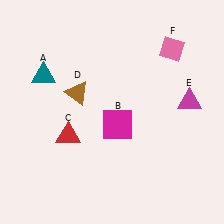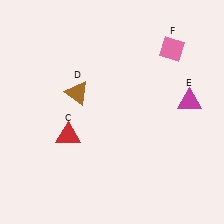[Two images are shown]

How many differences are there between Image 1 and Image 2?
There are 2 differences between the two images.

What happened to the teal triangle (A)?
The teal triangle (A) was removed in Image 2. It was in the top-left area of Image 1.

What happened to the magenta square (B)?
The magenta square (B) was removed in Image 2. It was in the bottom-right area of Image 1.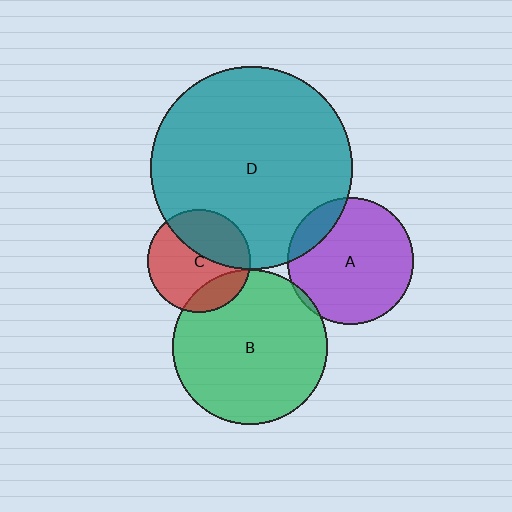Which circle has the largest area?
Circle D (teal).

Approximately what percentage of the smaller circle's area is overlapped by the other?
Approximately 20%.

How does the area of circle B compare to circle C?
Approximately 2.3 times.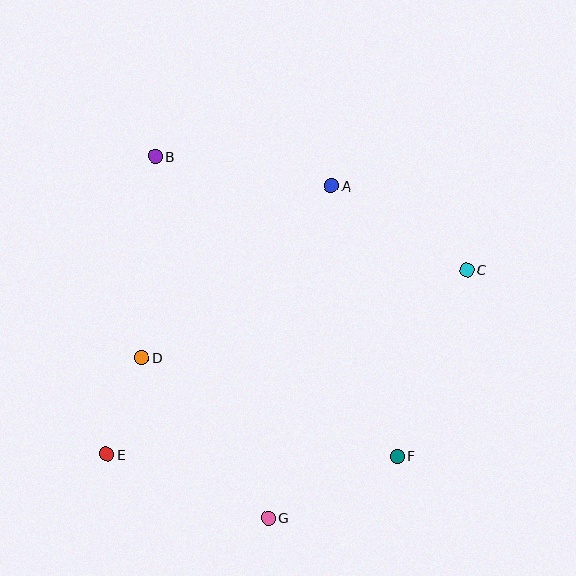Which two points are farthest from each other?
Points C and E are farthest from each other.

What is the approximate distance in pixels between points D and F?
The distance between D and F is approximately 273 pixels.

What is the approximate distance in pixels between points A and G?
The distance between A and G is approximately 338 pixels.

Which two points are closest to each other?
Points D and E are closest to each other.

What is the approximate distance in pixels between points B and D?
The distance between B and D is approximately 201 pixels.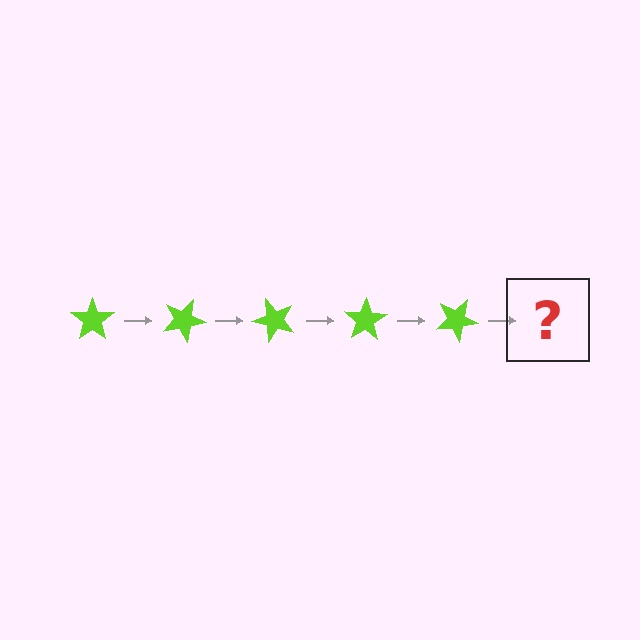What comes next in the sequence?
The next element should be a lime star rotated 125 degrees.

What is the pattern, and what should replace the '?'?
The pattern is that the star rotates 25 degrees each step. The '?' should be a lime star rotated 125 degrees.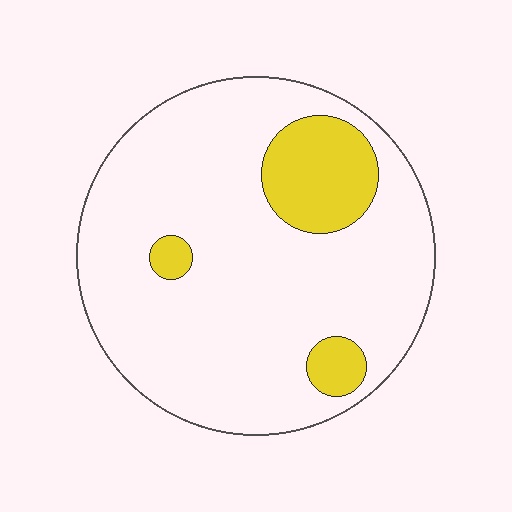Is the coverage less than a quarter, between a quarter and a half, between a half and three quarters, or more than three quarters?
Less than a quarter.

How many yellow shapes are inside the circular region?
3.